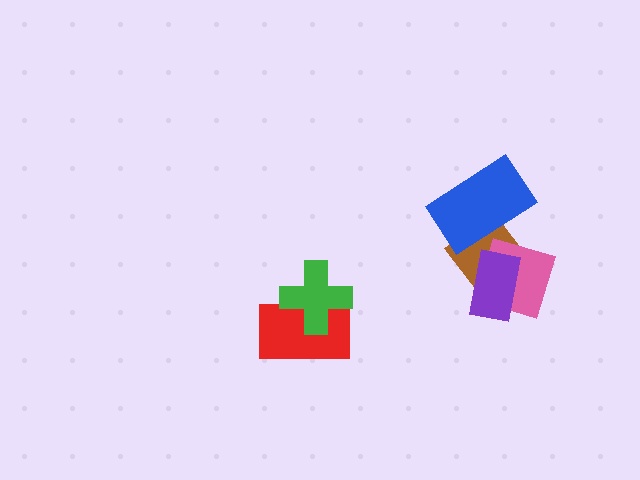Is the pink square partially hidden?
Yes, it is partially covered by another shape.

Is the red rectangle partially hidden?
Yes, it is partially covered by another shape.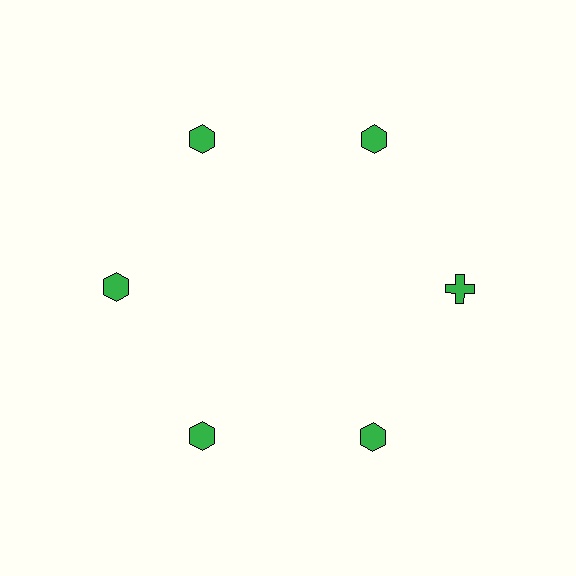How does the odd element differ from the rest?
It has a different shape: cross instead of hexagon.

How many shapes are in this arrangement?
There are 6 shapes arranged in a ring pattern.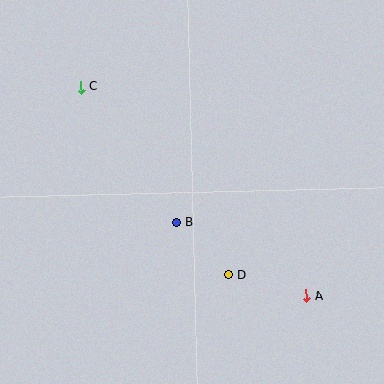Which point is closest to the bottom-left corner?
Point B is closest to the bottom-left corner.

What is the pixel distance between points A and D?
The distance between A and D is 81 pixels.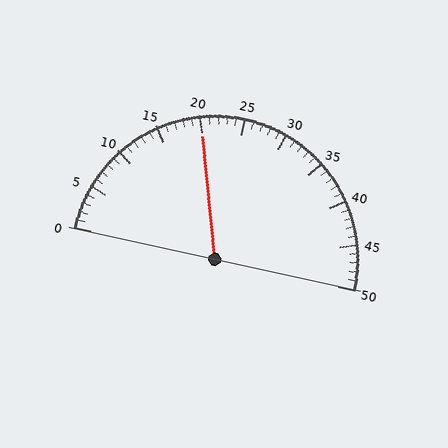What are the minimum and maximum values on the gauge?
The gauge ranges from 0 to 50.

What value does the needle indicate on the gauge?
The needle indicates approximately 20.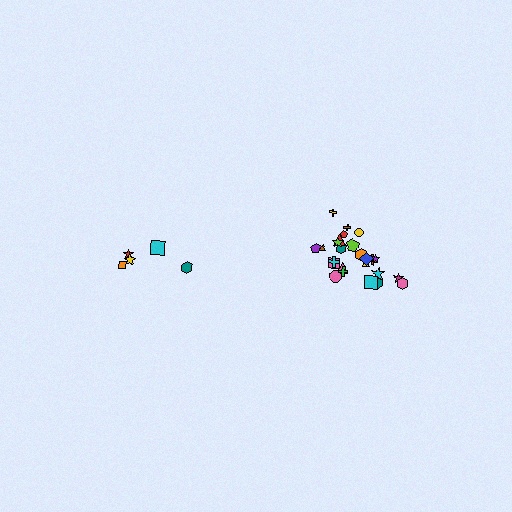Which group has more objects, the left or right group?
The right group.